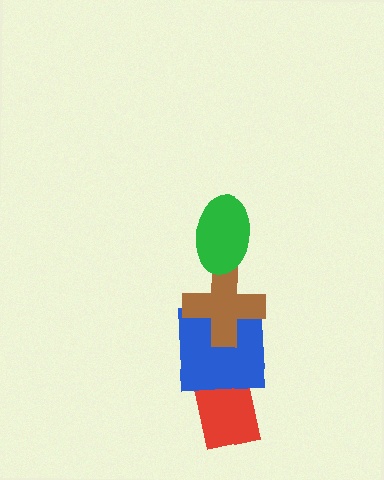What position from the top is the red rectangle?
The red rectangle is 4th from the top.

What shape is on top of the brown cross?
The green ellipse is on top of the brown cross.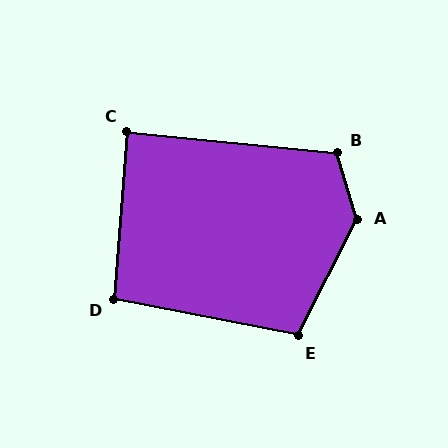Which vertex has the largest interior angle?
A, at approximately 136 degrees.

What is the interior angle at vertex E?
Approximately 106 degrees (obtuse).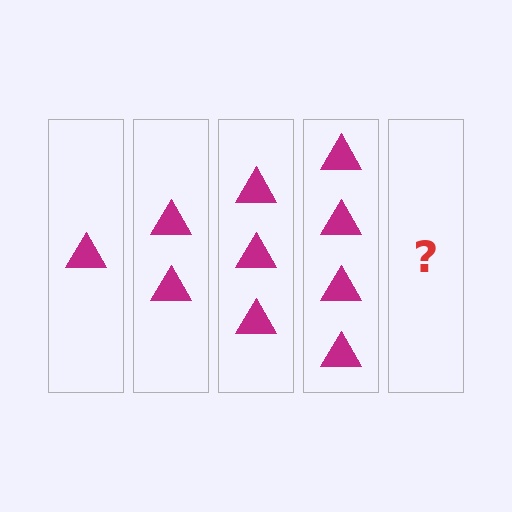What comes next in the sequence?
The next element should be 5 triangles.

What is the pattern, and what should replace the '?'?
The pattern is that each step adds one more triangle. The '?' should be 5 triangles.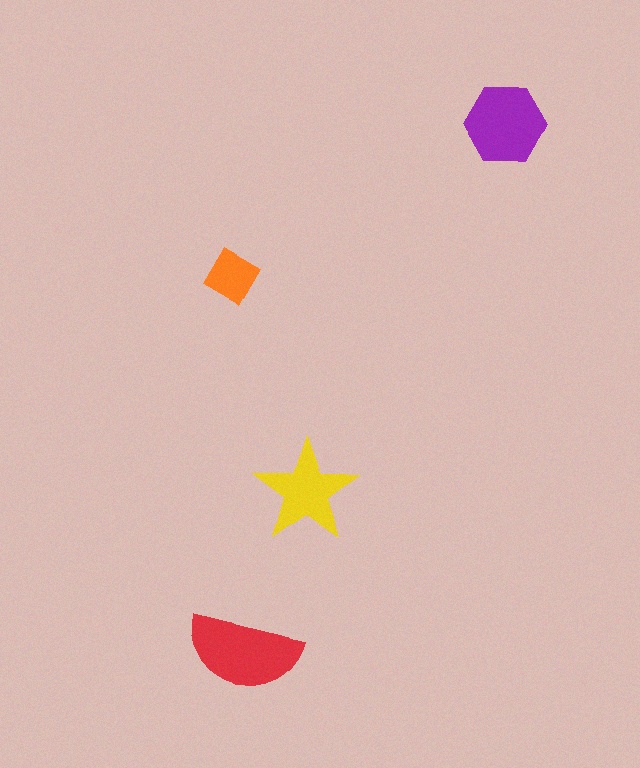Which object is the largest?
The red semicircle.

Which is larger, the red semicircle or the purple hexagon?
The red semicircle.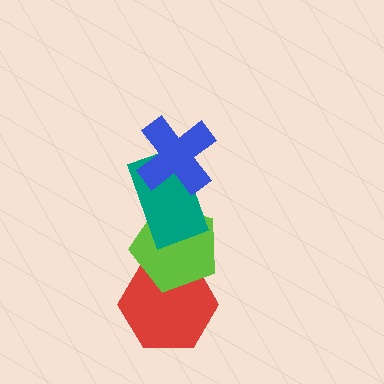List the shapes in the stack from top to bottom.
From top to bottom: the blue cross, the teal rectangle, the lime pentagon, the red hexagon.